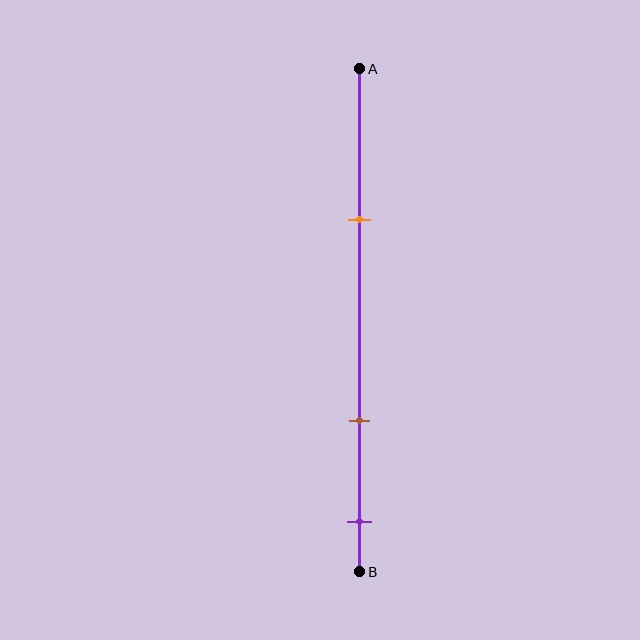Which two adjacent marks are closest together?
The brown and purple marks are the closest adjacent pair.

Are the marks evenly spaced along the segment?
No, the marks are not evenly spaced.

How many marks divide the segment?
There are 3 marks dividing the segment.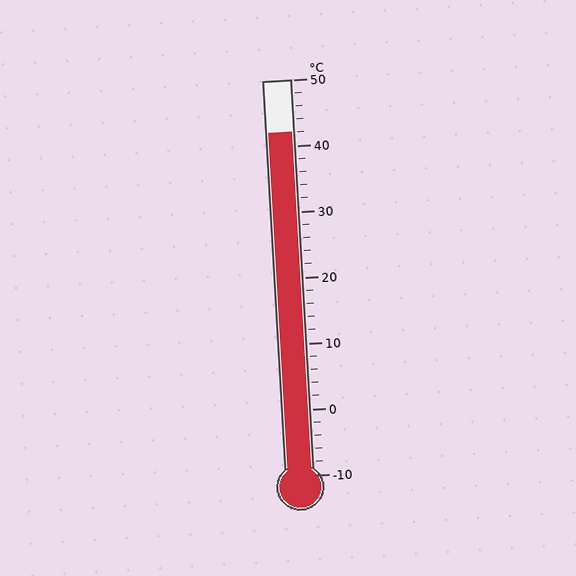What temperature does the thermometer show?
The thermometer shows approximately 42°C.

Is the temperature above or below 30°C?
The temperature is above 30°C.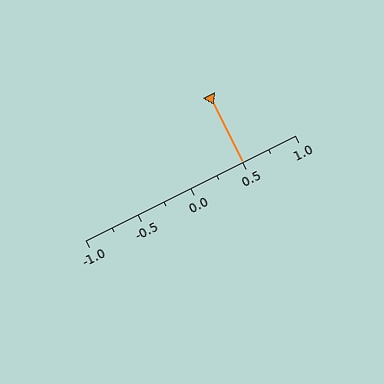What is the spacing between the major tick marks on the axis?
The major ticks are spaced 0.5 apart.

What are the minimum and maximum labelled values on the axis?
The axis runs from -1.0 to 1.0.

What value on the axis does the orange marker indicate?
The marker indicates approximately 0.5.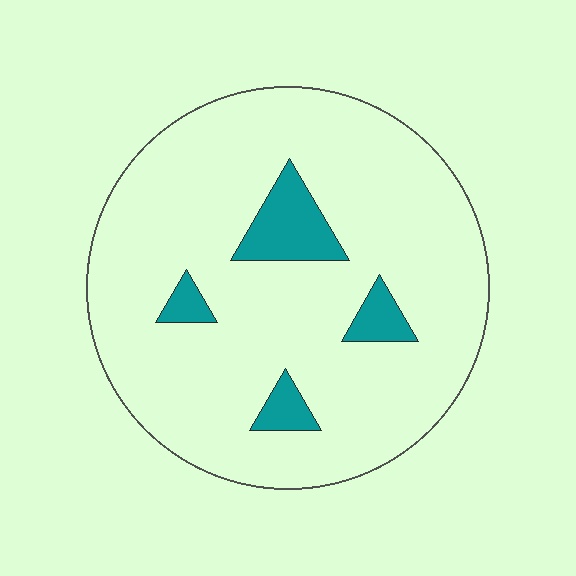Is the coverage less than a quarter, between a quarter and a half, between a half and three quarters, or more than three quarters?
Less than a quarter.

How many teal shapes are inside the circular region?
4.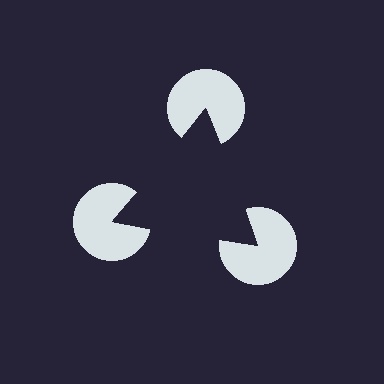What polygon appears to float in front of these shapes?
An illusory triangle — its edges are inferred from the aligned wedge cuts in the pac-man discs, not physically drawn.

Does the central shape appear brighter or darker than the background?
It typically appears slightly darker than the background, even though no actual brightness change is drawn.